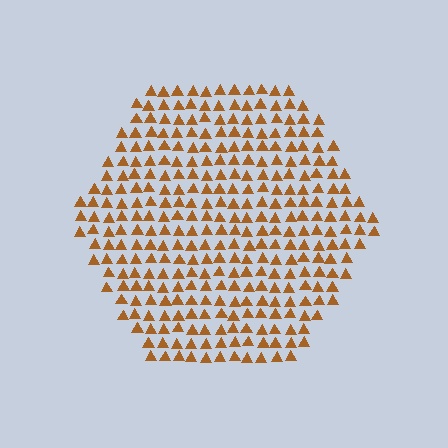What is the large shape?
The large shape is a hexagon.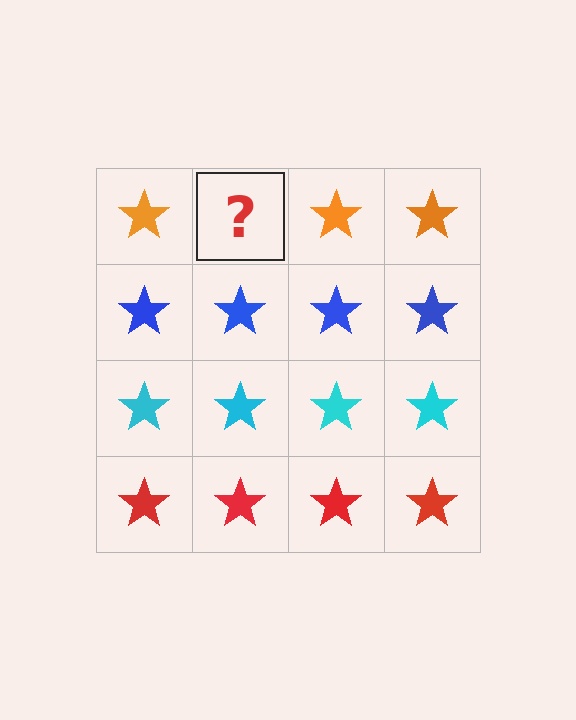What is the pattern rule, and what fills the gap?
The rule is that each row has a consistent color. The gap should be filled with an orange star.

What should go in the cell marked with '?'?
The missing cell should contain an orange star.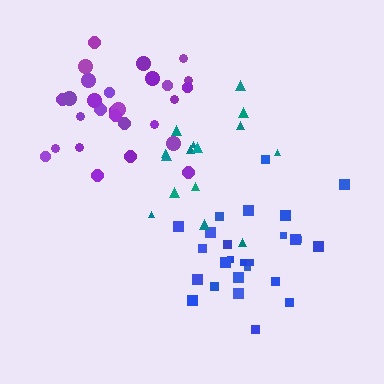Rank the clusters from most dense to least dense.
blue, purple, teal.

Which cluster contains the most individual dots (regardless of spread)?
Purple (29).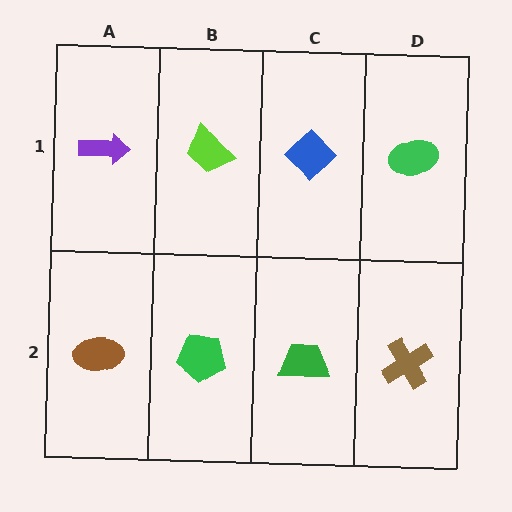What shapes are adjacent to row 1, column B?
A green pentagon (row 2, column B), a purple arrow (row 1, column A), a blue diamond (row 1, column C).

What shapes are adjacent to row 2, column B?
A lime trapezoid (row 1, column B), a brown ellipse (row 2, column A), a green trapezoid (row 2, column C).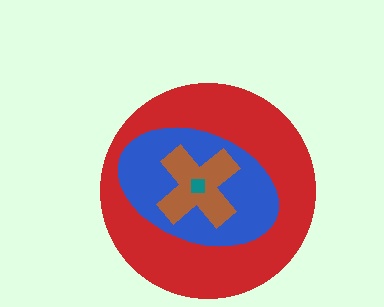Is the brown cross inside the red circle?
Yes.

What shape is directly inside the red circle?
The blue ellipse.